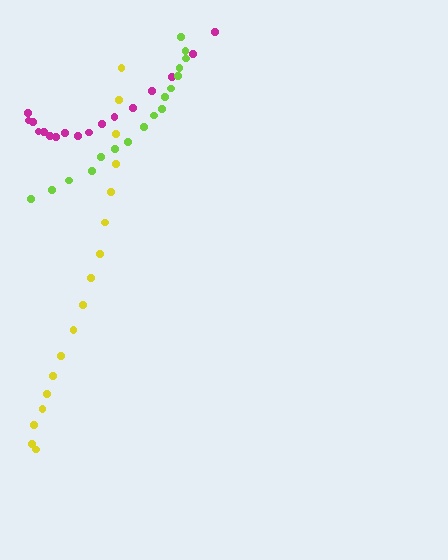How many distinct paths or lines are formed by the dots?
There are 3 distinct paths.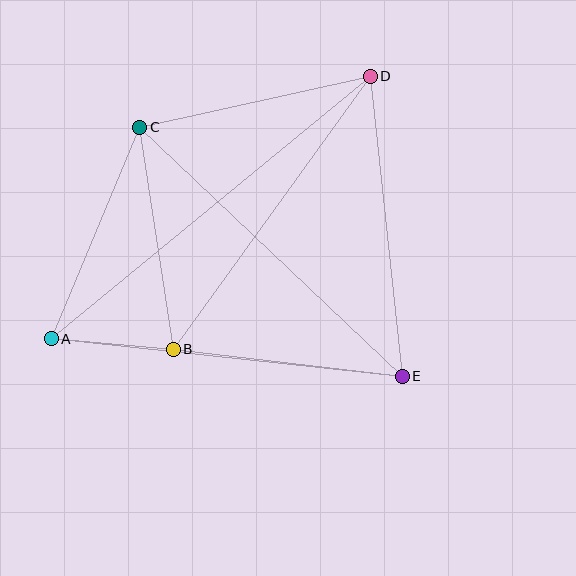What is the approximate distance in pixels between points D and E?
The distance between D and E is approximately 302 pixels.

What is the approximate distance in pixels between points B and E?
The distance between B and E is approximately 230 pixels.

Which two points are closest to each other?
Points A and B are closest to each other.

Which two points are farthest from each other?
Points A and D are farthest from each other.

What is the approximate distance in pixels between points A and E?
The distance between A and E is approximately 353 pixels.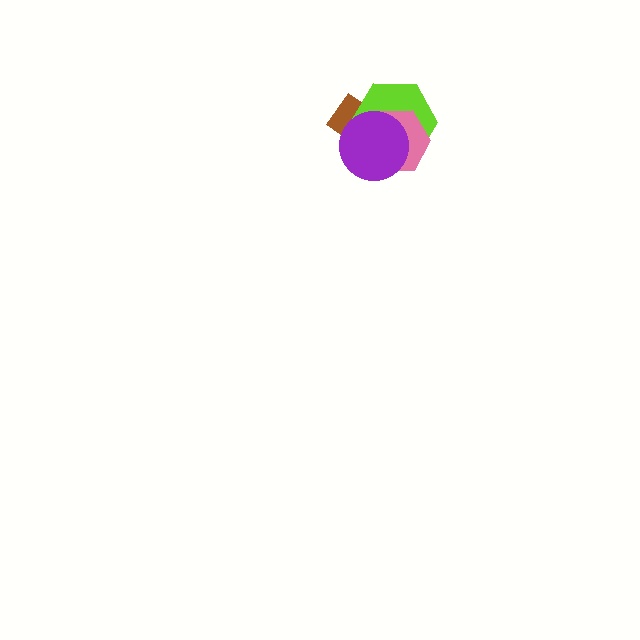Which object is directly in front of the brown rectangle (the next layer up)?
The lime hexagon is directly in front of the brown rectangle.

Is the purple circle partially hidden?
No, no other shape covers it.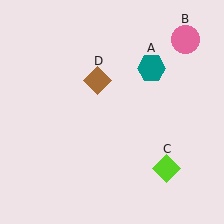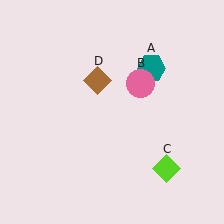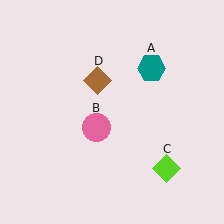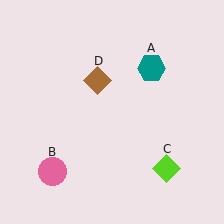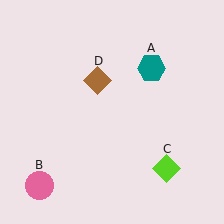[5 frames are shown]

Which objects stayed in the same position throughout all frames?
Teal hexagon (object A) and lime diamond (object C) and brown diamond (object D) remained stationary.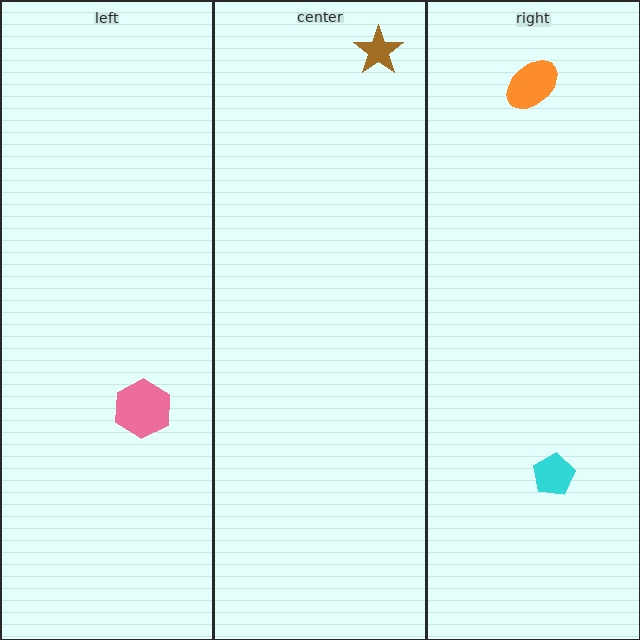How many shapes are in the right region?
2.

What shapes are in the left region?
The pink hexagon.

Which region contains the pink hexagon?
The left region.